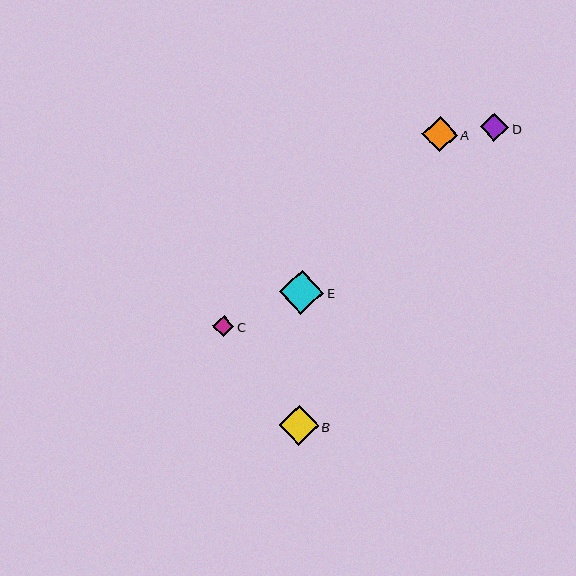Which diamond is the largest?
Diamond E is the largest with a size of approximately 45 pixels.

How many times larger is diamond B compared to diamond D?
Diamond B is approximately 1.4 times the size of diamond D.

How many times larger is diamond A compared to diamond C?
Diamond A is approximately 1.7 times the size of diamond C.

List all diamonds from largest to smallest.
From largest to smallest: E, B, A, D, C.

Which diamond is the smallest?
Diamond C is the smallest with a size of approximately 21 pixels.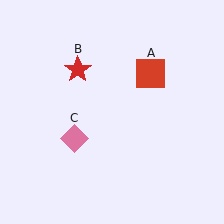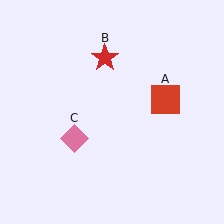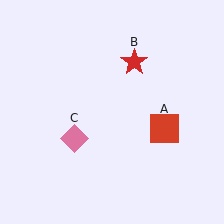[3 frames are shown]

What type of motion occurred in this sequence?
The red square (object A), red star (object B) rotated clockwise around the center of the scene.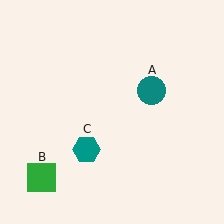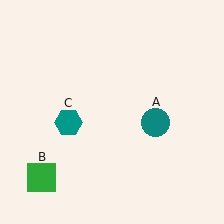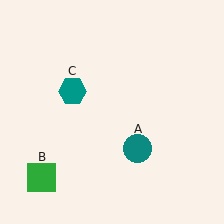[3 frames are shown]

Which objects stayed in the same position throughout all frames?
Green square (object B) remained stationary.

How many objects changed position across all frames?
2 objects changed position: teal circle (object A), teal hexagon (object C).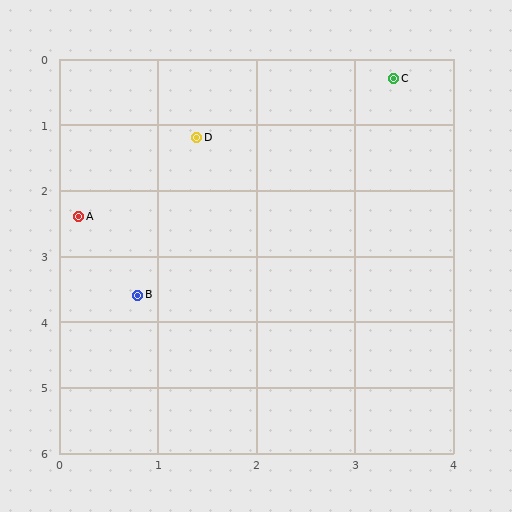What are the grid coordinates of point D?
Point D is at approximately (1.4, 1.2).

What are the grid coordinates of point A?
Point A is at approximately (0.2, 2.4).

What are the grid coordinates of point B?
Point B is at approximately (0.8, 3.6).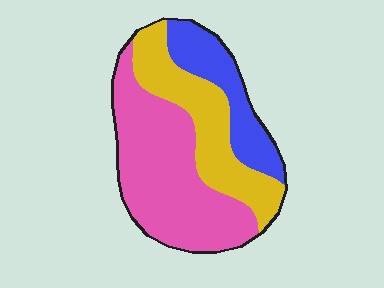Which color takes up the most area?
Pink, at roughly 50%.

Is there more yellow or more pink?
Pink.